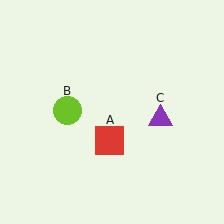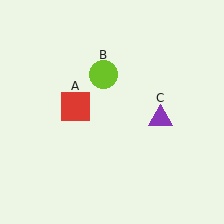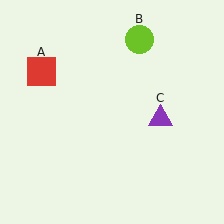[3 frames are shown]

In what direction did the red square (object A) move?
The red square (object A) moved up and to the left.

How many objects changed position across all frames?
2 objects changed position: red square (object A), lime circle (object B).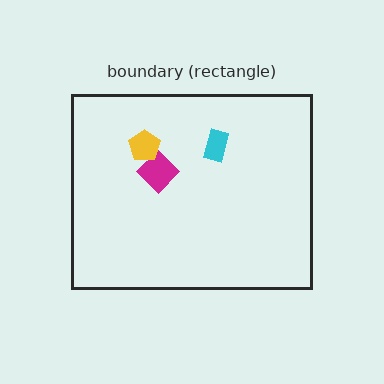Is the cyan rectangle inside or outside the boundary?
Inside.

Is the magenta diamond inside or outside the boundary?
Inside.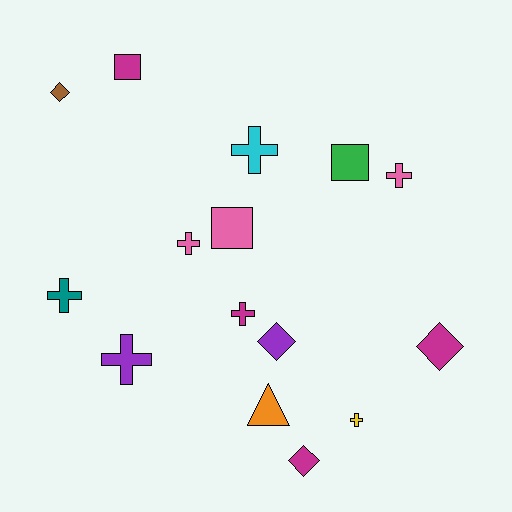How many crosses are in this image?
There are 7 crosses.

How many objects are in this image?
There are 15 objects.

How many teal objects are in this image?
There is 1 teal object.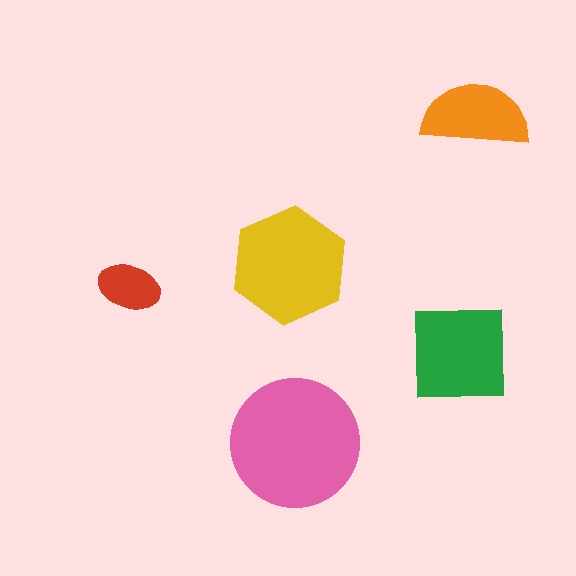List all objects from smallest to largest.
The red ellipse, the orange semicircle, the green square, the yellow hexagon, the pink circle.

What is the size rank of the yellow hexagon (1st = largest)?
2nd.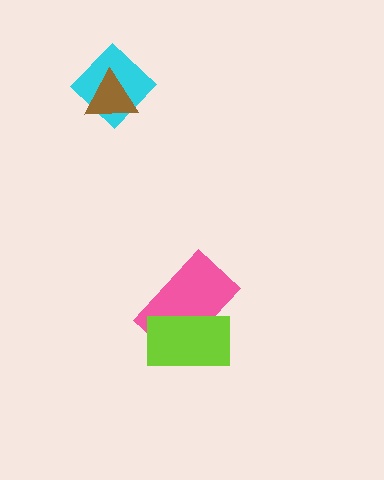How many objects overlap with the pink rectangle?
1 object overlaps with the pink rectangle.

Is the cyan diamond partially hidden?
Yes, it is partially covered by another shape.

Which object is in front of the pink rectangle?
The lime rectangle is in front of the pink rectangle.